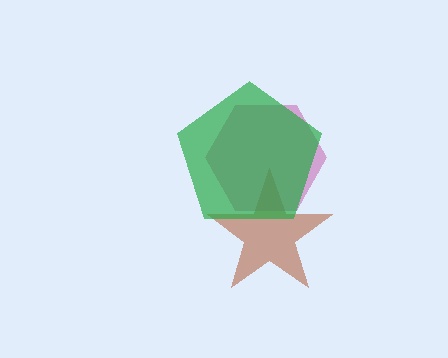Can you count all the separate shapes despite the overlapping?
Yes, there are 3 separate shapes.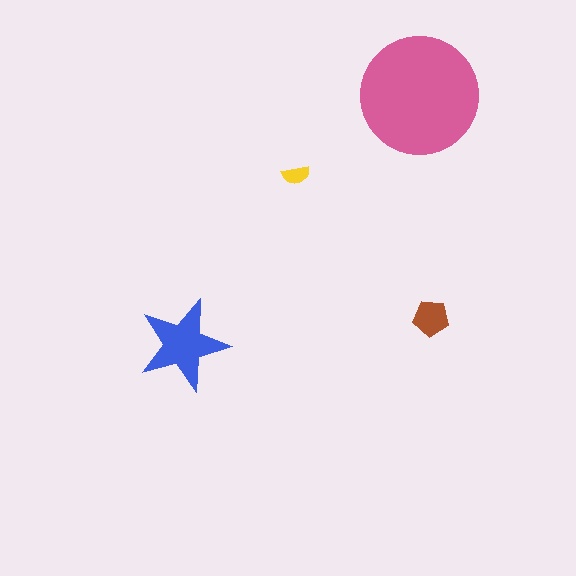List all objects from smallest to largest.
The yellow semicircle, the brown pentagon, the blue star, the pink circle.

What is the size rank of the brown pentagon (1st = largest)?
3rd.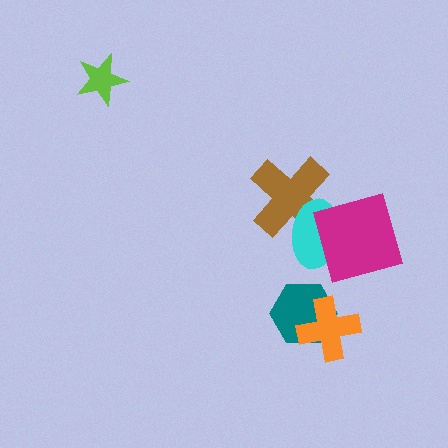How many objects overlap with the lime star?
0 objects overlap with the lime star.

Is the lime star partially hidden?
No, no other shape covers it.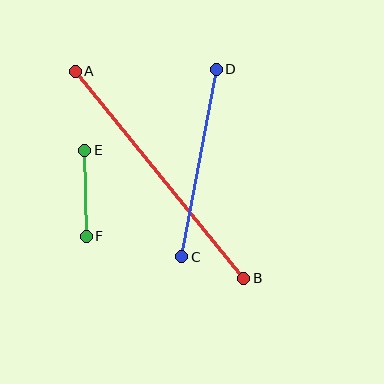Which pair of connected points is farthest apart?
Points A and B are farthest apart.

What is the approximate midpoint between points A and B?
The midpoint is at approximately (159, 175) pixels.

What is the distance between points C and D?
The distance is approximately 190 pixels.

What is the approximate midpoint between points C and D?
The midpoint is at approximately (199, 163) pixels.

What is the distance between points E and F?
The distance is approximately 86 pixels.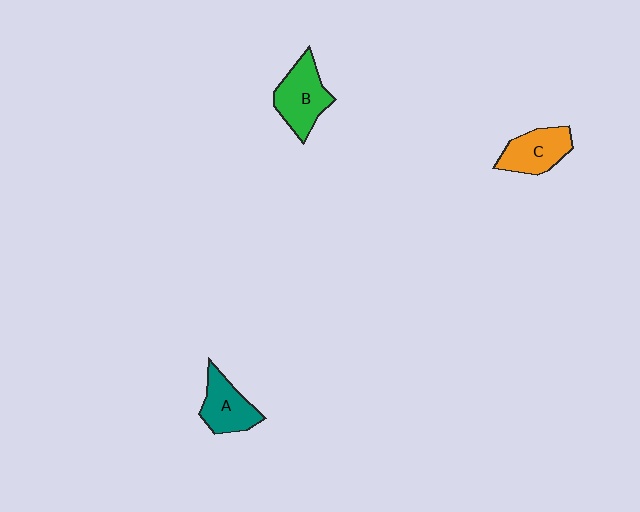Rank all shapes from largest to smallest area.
From largest to smallest: B (green), C (orange), A (teal).